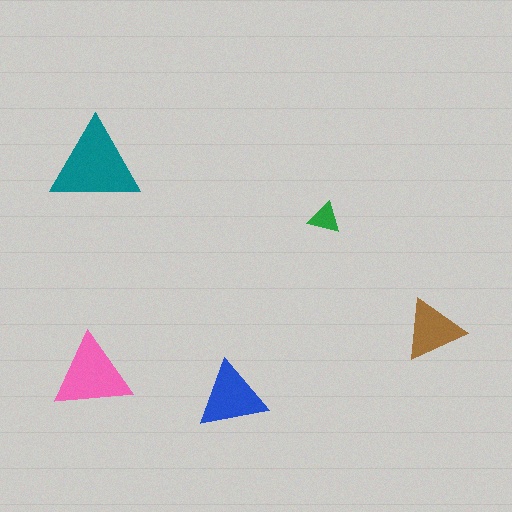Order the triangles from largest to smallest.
the teal one, the pink one, the blue one, the brown one, the green one.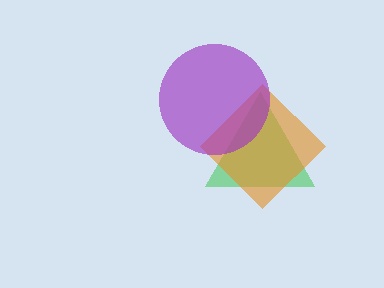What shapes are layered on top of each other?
The layered shapes are: a green triangle, an orange diamond, a purple circle.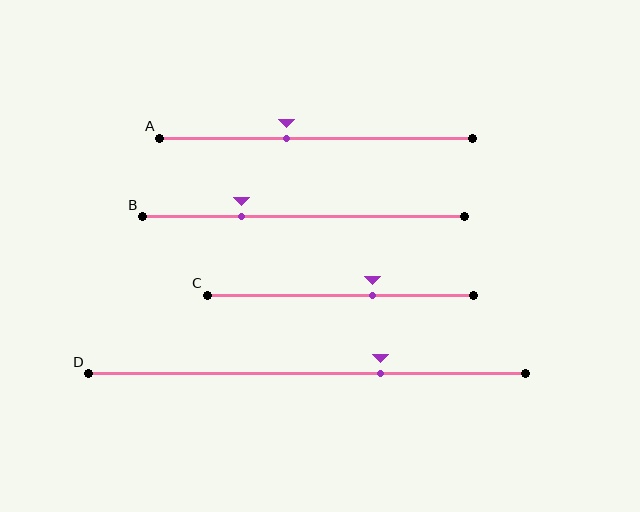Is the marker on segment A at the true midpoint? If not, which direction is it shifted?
No, the marker on segment A is shifted to the left by about 9% of the segment length.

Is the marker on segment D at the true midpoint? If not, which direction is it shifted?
No, the marker on segment D is shifted to the right by about 17% of the segment length.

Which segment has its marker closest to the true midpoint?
Segment A has its marker closest to the true midpoint.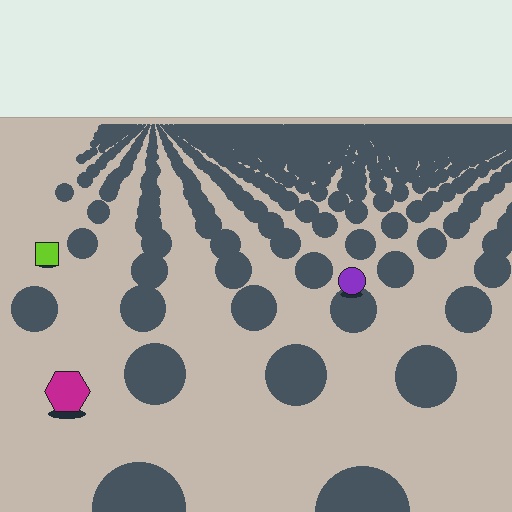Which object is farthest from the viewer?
The lime square is farthest from the viewer. It appears smaller and the ground texture around it is denser.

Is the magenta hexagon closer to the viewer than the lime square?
Yes. The magenta hexagon is closer — you can tell from the texture gradient: the ground texture is coarser near it.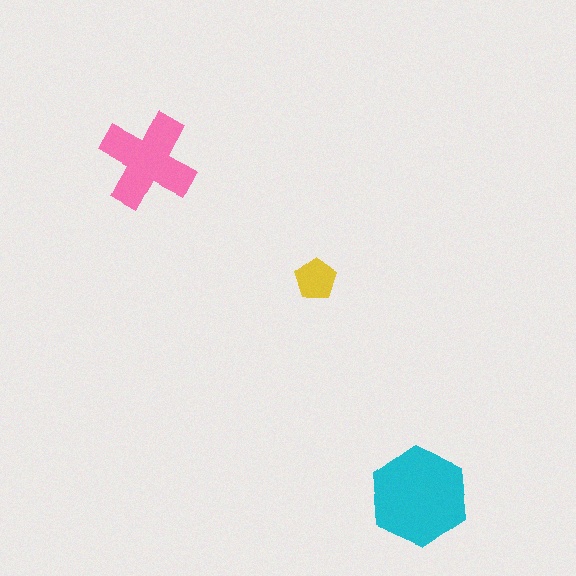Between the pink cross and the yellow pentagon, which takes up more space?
The pink cross.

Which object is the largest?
The cyan hexagon.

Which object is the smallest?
The yellow pentagon.